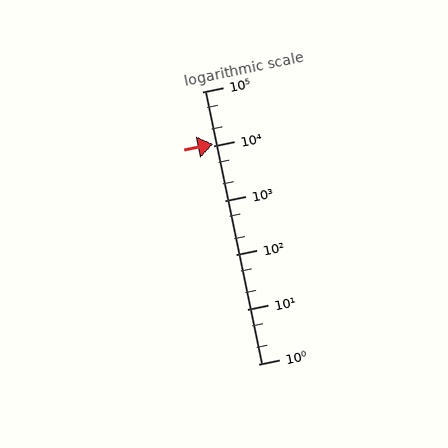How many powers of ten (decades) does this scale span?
The scale spans 5 decades, from 1 to 100000.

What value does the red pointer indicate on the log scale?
The pointer indicates approximately 11000.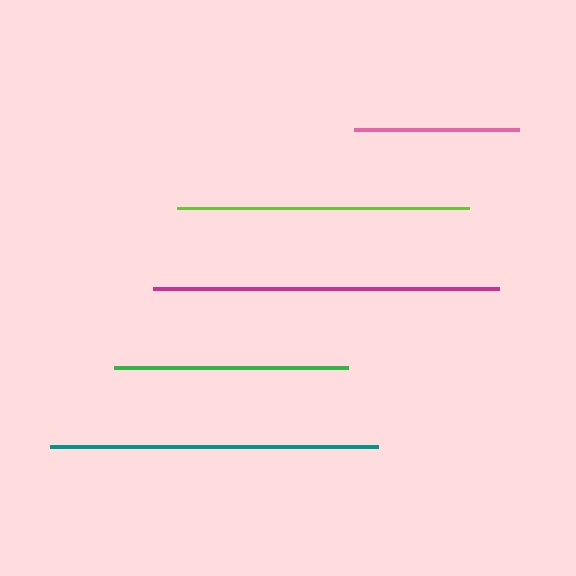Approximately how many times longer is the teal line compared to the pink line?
The teal line is approximately 2.0 times the length of the pink line.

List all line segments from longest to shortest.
From longest to shortest: magenta, teal, lime, green, pink.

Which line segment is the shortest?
The pink line is the shortest at approximately 165 pixels.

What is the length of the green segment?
The green segment is approximately 234 pixels long.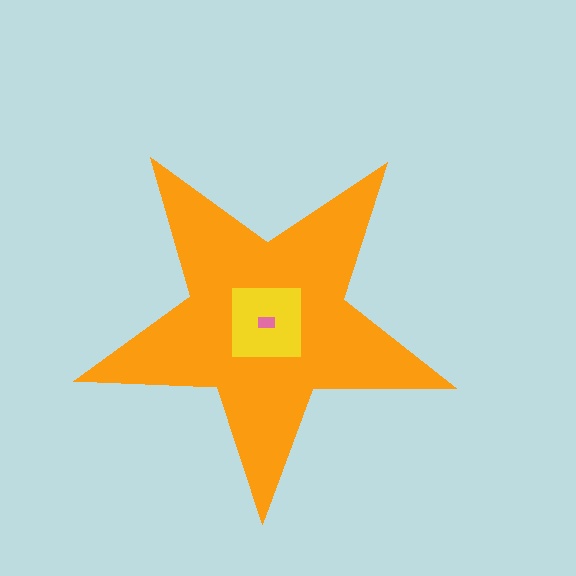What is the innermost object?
The pink rectangle.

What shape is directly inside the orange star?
The yellow square.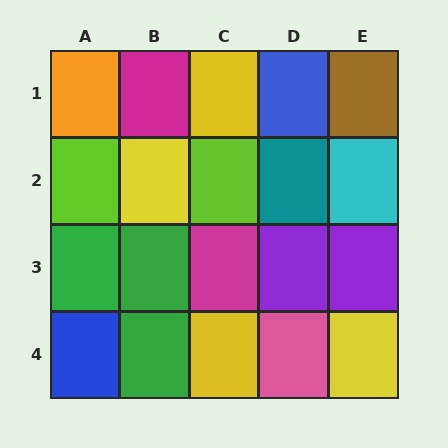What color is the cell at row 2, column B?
Yellow.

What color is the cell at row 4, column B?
Green.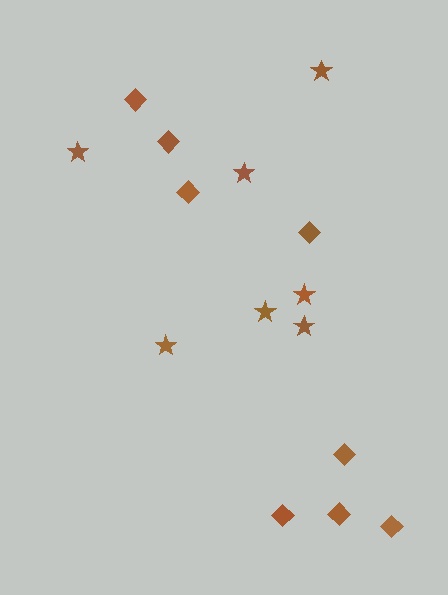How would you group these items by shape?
There are 2 groups: one group of diamonds (8) and one group of stars (7).